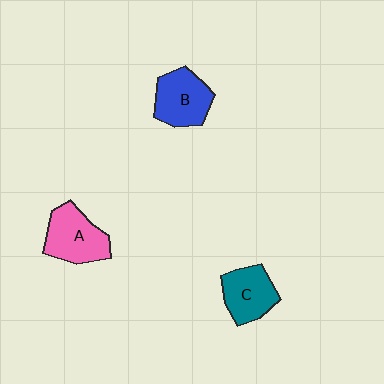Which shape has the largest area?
Shape A (pink).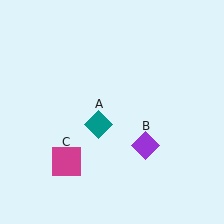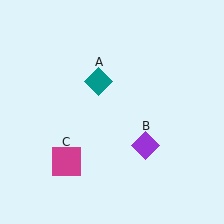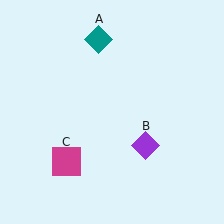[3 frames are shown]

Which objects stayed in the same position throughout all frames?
Purple diamond (object B) and magenta square (object C) remained stationary.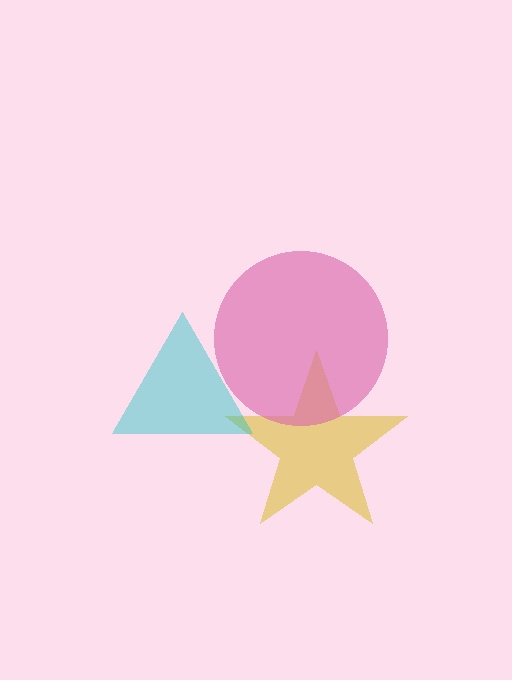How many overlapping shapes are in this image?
There are 3 overlapping shapes in the image.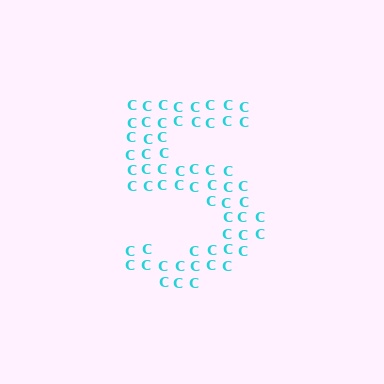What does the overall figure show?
The overall figure shows the digit 5.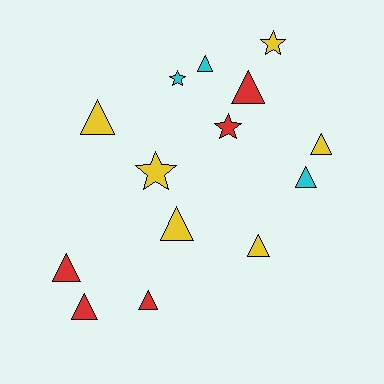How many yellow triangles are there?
There are 4 yellow triangles.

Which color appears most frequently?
Yellow, with 6 objects.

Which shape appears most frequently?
Triangle, with 10 objects.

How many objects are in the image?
There are 14 objects.